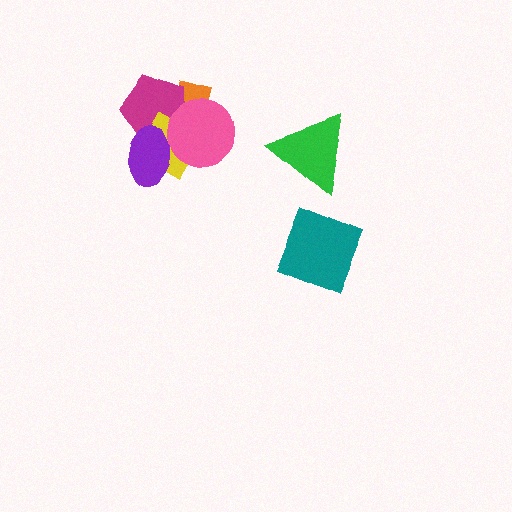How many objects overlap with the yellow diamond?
4 objects overlap with the yellow diamond.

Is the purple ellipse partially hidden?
No, no other shape covers it.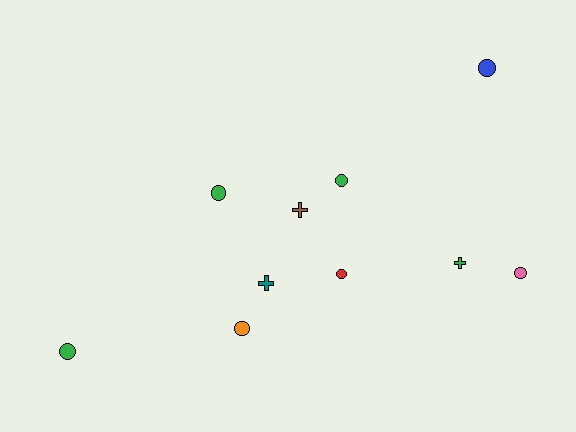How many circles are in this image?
There are 7 circles.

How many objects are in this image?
There are 10 objects.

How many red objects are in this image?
There is 1 red object.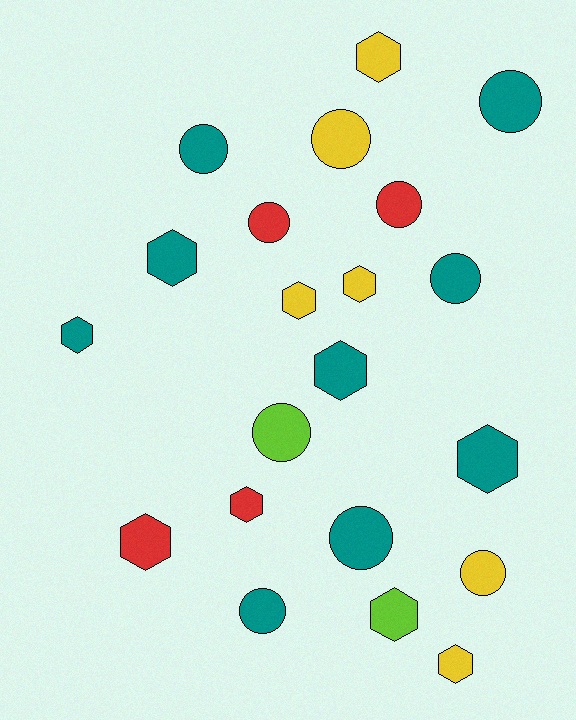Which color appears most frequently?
Teal, with 9 objects.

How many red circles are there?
There are 2 red circles.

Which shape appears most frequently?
Hexagon, with 11 objects.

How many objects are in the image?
There are 21 objects.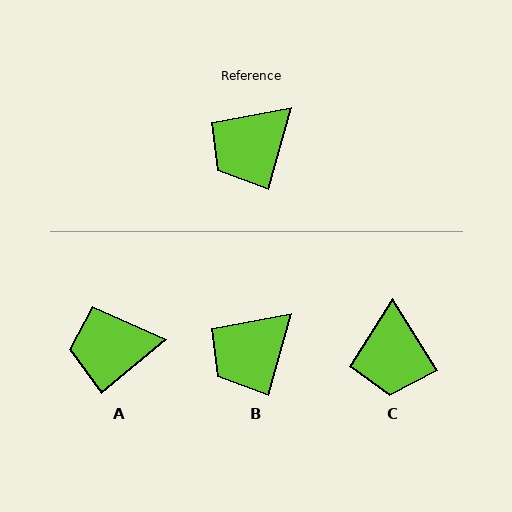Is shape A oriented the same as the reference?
No, it is off by about 35 degrees.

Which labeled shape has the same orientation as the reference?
B.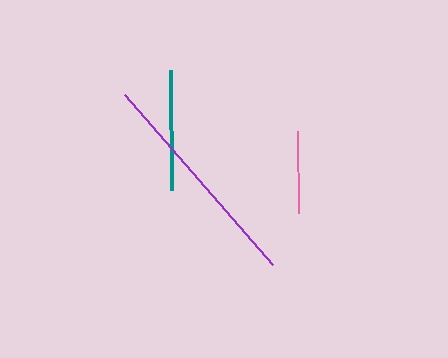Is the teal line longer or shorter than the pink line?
The teal line is longer than the pink line.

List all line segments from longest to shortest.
From longest to shortest: purple, teal, pink.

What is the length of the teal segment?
The teal segment is approximately 120 pixels long.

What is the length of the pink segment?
The pink segment is approximately 82 pixels long.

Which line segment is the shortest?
The pink line is the shortest at approximately 82 pixels.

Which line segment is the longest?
The purple line is the longest at approximately 225 pixels.